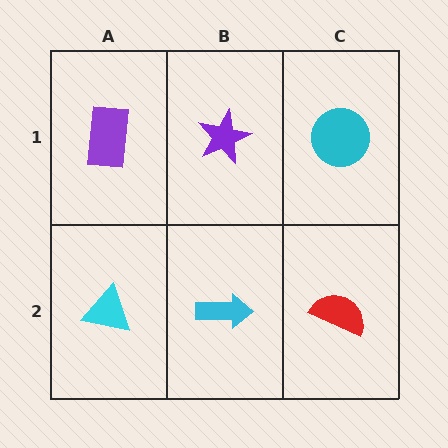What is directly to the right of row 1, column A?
A purple star.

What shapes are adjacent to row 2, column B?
A purple star (row 1, column B), a cyan triangle (row 2, column A), a red semicircle (row 2, column C).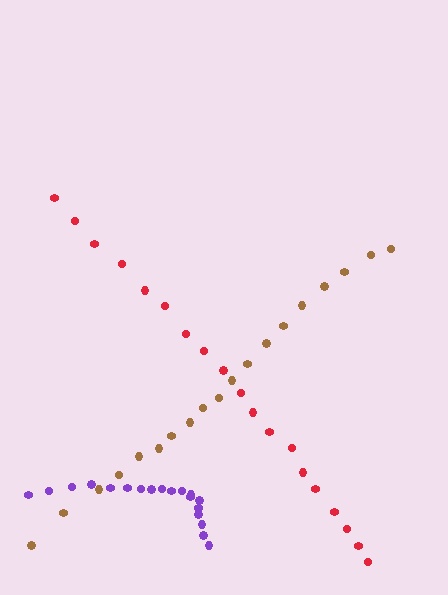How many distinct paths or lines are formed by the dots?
There are 3 distinct paths.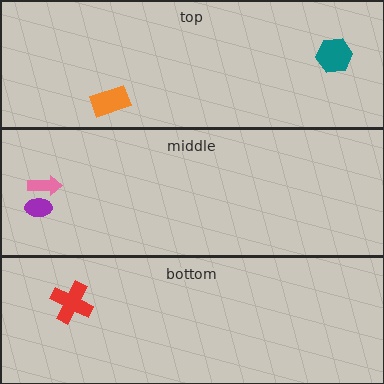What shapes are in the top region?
The orange rectangle, the teal hexagon.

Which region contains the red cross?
The bottom region.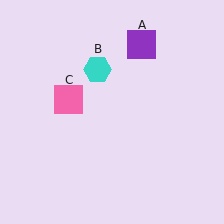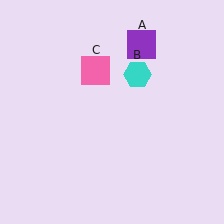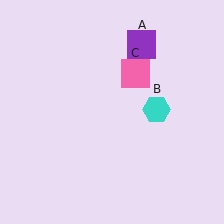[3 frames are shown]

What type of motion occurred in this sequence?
The cyan hexagon (object B), pink square (object C) rotated clockwise around the center of the scene.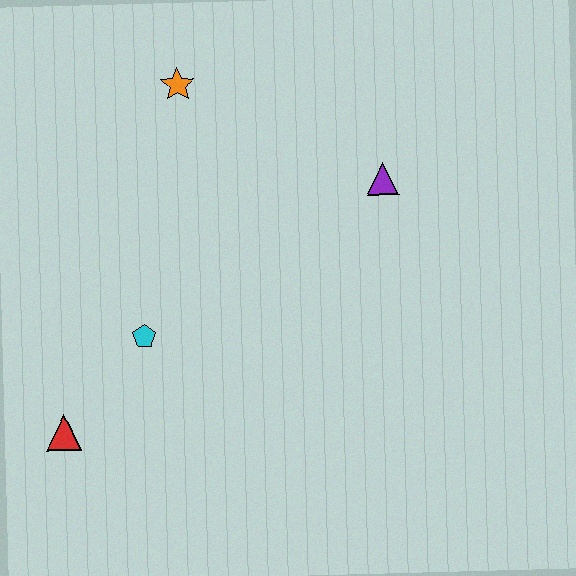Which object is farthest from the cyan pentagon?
The purple triangle is farthest from the cyan pentagon.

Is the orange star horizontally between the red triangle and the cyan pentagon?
No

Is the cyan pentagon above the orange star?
No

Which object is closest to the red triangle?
The cyan pentagon is closest to the red triangle.